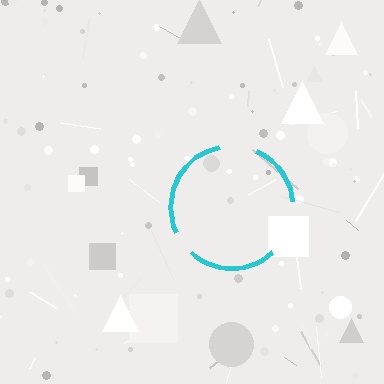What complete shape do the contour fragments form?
The contour fragments form a circle.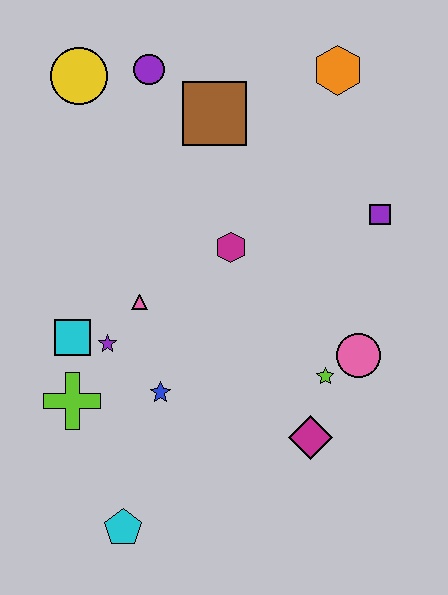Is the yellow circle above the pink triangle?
Yes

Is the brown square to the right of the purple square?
No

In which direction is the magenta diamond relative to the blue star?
The magenta diamond is to the right of the blue star.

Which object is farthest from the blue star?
The orange hexagon is farthest from the blue star.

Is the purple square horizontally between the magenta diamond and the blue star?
No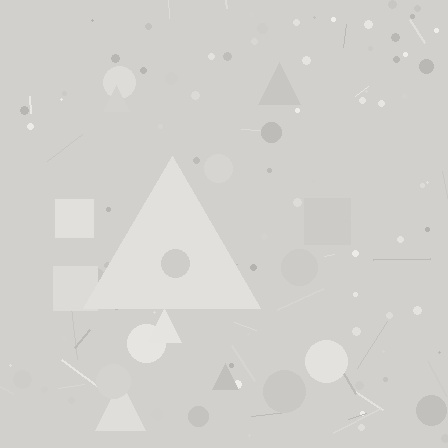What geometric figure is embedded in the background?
A triangle is embedded in the background.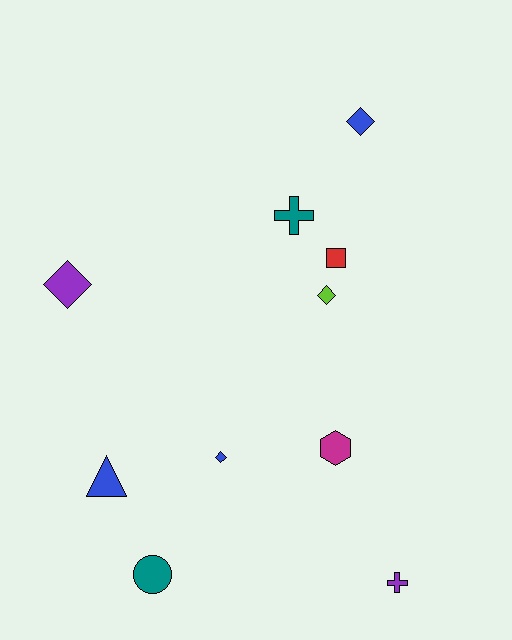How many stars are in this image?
There are no stars.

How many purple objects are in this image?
There are 2 purple objects.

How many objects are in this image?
There are 10 objects.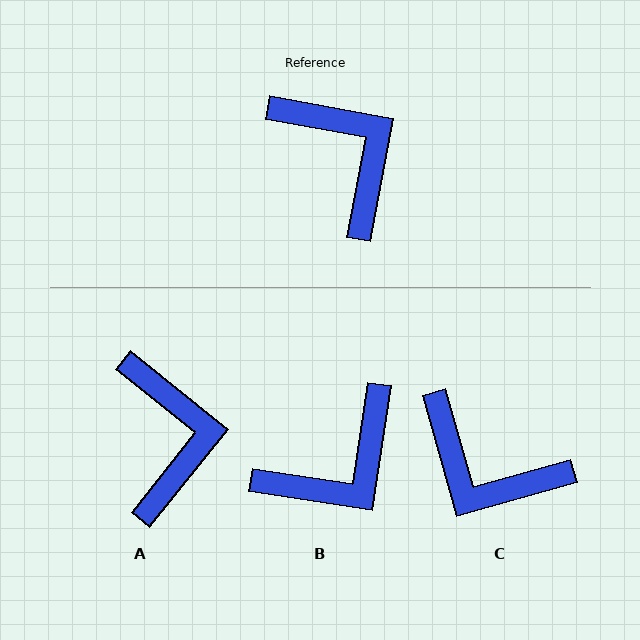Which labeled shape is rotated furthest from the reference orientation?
C, about 154 degrees away.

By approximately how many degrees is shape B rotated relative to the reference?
Approximately 88 degrees clockwise.